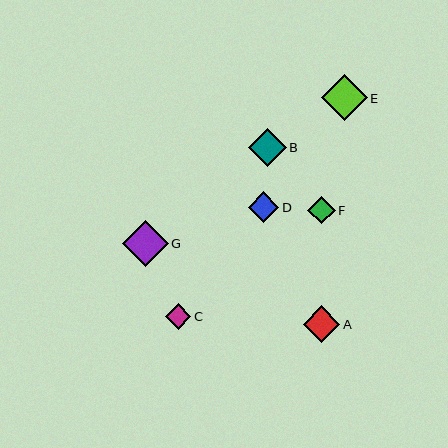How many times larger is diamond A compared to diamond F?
Diamond A is approximately 1.3 times the size of diamond F.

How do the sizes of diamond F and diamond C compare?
Diamond F and diamond C are approximately the same size.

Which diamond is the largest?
Diamond G is the largest with a size of approximately 46 pixels.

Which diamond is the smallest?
Diamond C is the smallest with a size of approximately 25 pixels.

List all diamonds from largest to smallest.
From largest to smallest: G, E, B, A, D, F, C.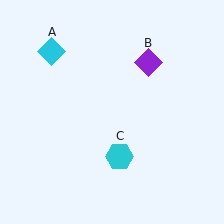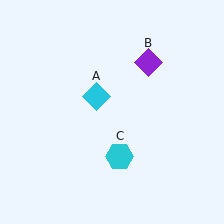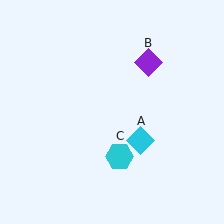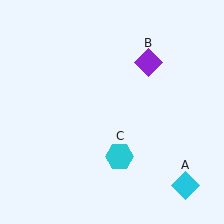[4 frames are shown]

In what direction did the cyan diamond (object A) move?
The cyan diamond (object A) moved down and to the right.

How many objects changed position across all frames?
1 object changed position: cyan diamond (object A).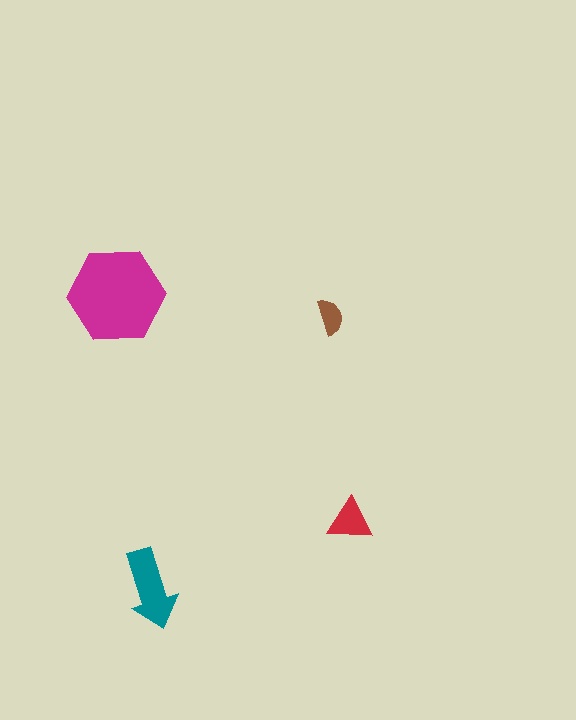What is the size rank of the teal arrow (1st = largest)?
2nd.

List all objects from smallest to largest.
The brown semicircle, the red triangle, the teal arrow, the magenta hexagon.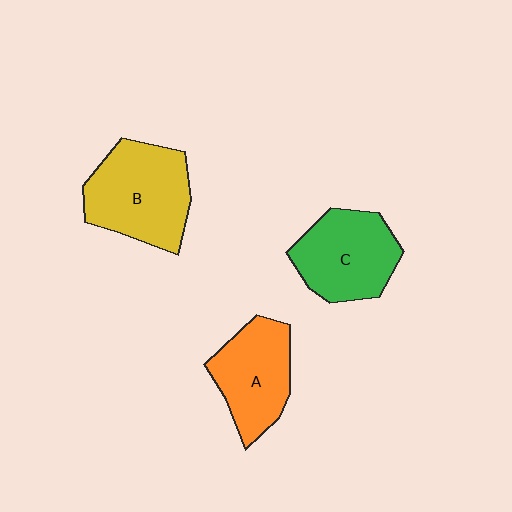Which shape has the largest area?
Shape B (yellow).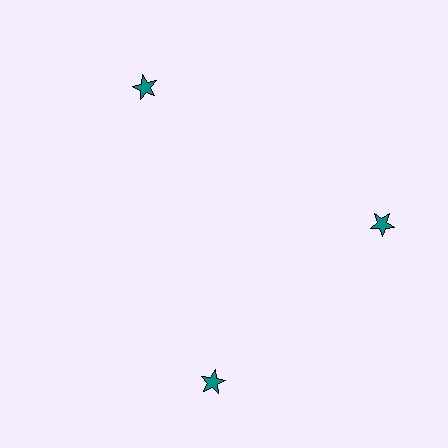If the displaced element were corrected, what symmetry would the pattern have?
It would have 3-fold rotational symmetry — the pattern would map onto itself every 120 degrees.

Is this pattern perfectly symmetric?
No. The 3 teal stars are arranged in a ring, but one element near the 7 o'clock position is rotated out of alignment along the ring, breaking the 3-fold rotational symmetry.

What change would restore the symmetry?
The symmetry would be restored by rotating it back into even spacing with its neighbors so that all 3 stars sit at equal angles and equal distance from the center.